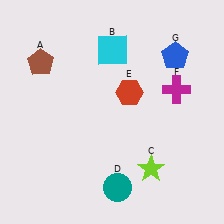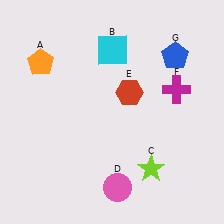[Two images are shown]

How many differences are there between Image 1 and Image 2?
There are 2 differences between the two images.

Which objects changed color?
A changed from brown to orange. D changed from teal to pink.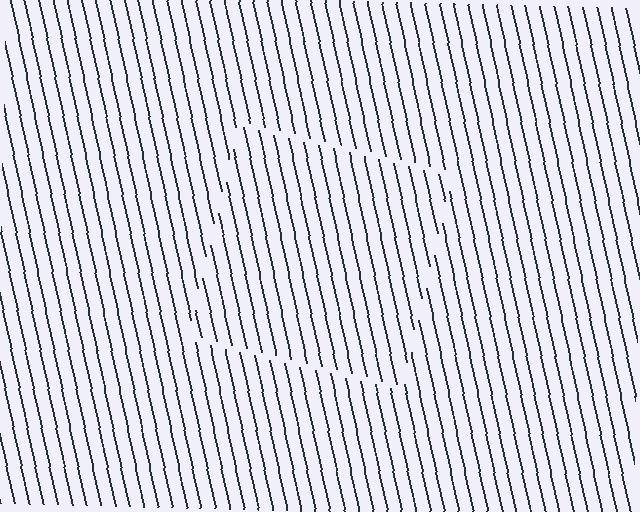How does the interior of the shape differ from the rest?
The interior of the shape contains the same grating, shifted by half a period — the contour is defined by the phase discontinuity where line-ends from the inner and outer gratings abut.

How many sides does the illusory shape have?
4 sides — the line-ends trace a square.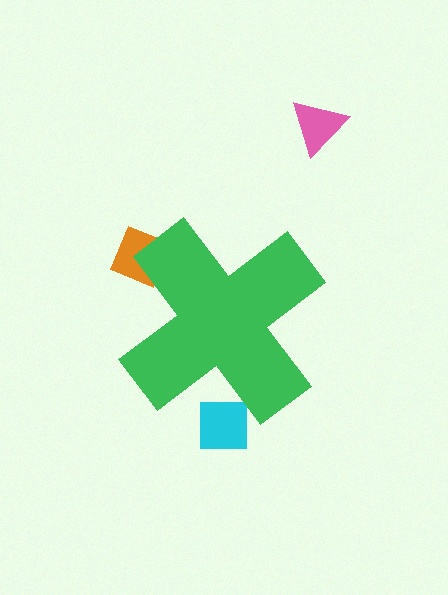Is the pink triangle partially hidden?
No, the pink triangle is fully visible.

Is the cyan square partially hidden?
Yes, the cyan square is partially hidden behind the green cross.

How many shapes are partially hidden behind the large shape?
2 shapes are partially hidden.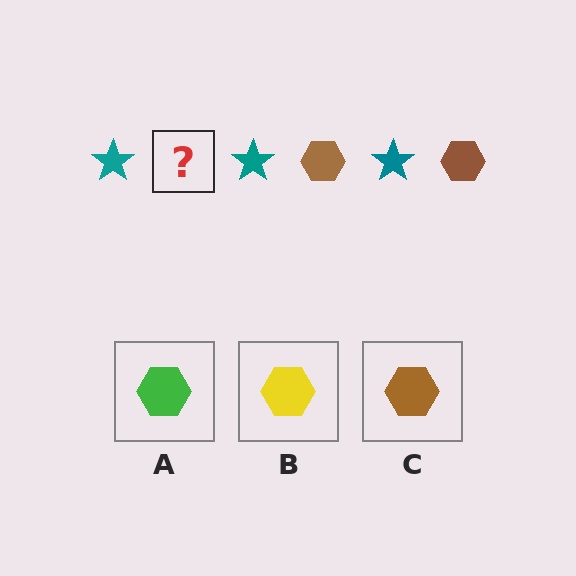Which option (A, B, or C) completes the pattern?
C.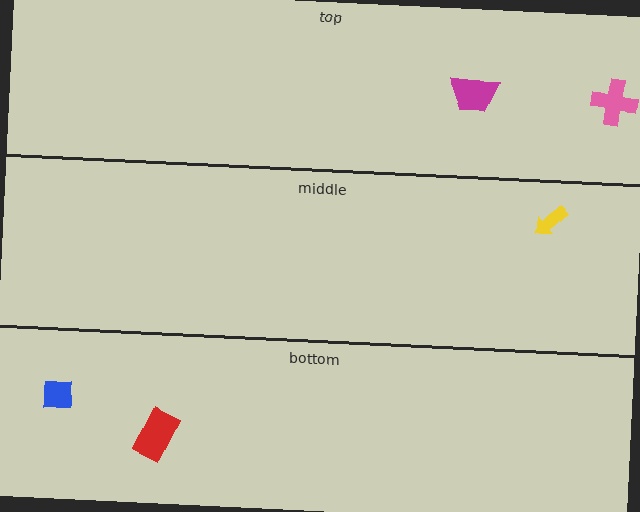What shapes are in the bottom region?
The red rectangle, the blue square.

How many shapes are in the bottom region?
2.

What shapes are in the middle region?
The yellow arrow.